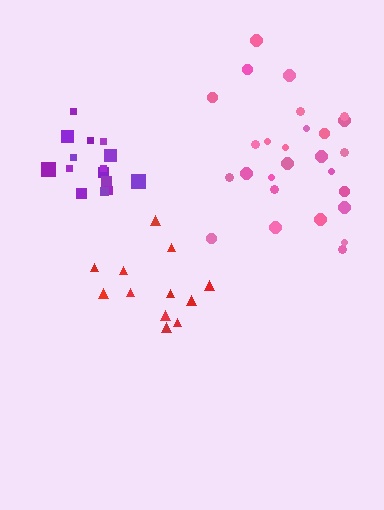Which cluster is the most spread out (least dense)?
Red.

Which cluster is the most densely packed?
Purple.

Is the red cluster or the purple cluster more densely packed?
Purple.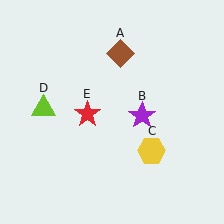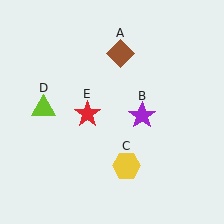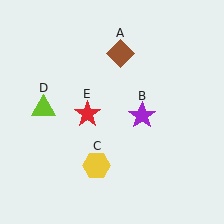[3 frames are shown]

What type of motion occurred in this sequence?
The yellow hexagon (object C) rotated clockwise around the center of the scene.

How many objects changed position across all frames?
1 object changed position: yellow hexagon (object C).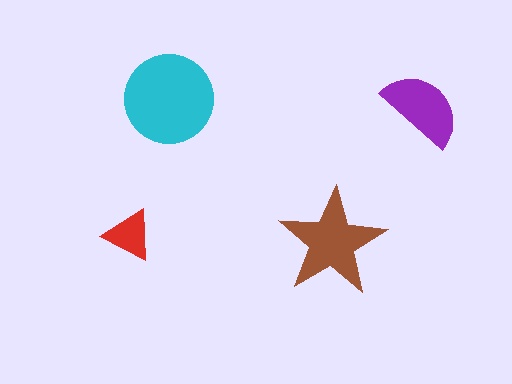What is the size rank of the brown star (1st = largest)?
2nd.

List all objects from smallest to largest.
The red triangle, the purple semicircle, the brown star, the cyan circle.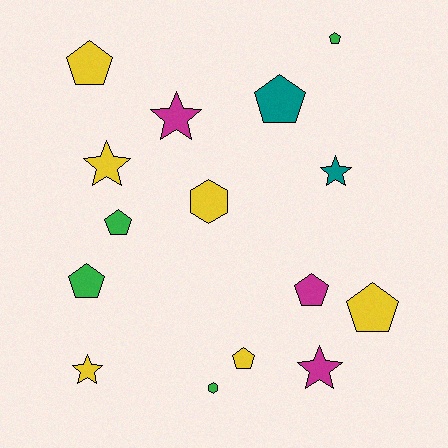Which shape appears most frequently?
Pentagon, with 8 objects.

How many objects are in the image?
There are 15 objects.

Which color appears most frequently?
Yellow, with 6 objects.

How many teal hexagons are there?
There are no teal hexagons.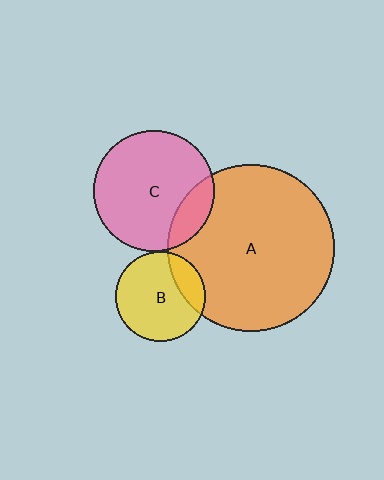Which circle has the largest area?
Circle A (orange).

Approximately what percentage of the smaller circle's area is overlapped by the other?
Approximately 15%.